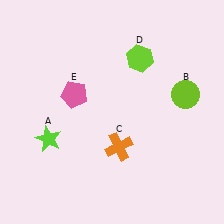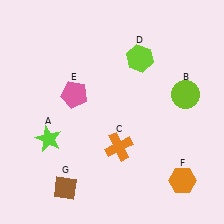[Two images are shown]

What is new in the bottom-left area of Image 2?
A brown diamond (G) was added in the bottom-left area of Image 2.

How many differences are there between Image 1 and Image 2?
There are 2 differences between the two images.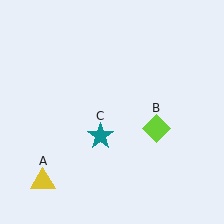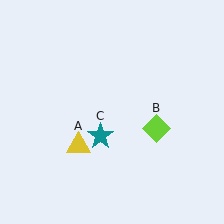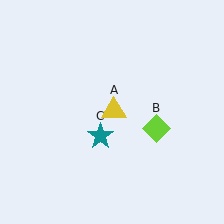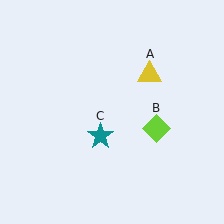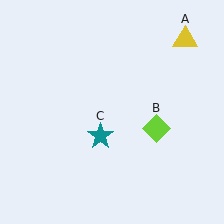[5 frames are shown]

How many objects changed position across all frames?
1 object changed position: yellow triangle (object A).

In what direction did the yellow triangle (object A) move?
The yellow triangle (object A) moved up and to the right.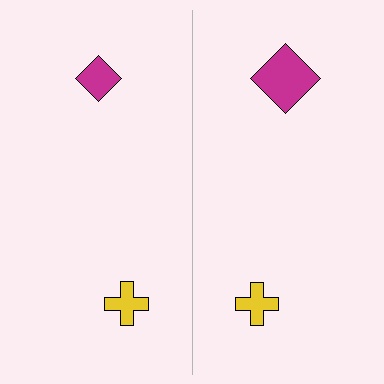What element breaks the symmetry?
The magenta diamond on the right side has a different size than its mirror counterpart.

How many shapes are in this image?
There are 4 shapes in this image.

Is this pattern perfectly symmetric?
No, the pattern is not perfectly symmetric. The magenta diamond on the right side has a different size than its mirror counterpart.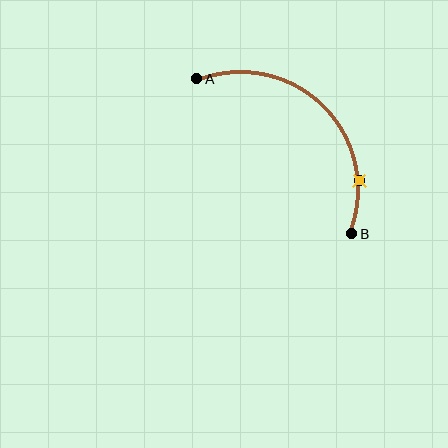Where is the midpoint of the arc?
The arc midpoint is the point on the curve farthest from the straight line joining A and B. It sits above and to the right of that line.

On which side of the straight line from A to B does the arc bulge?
The arc bulges above and to the right of the straight line connecting A and B.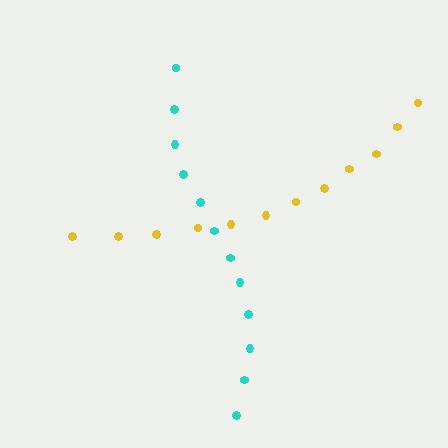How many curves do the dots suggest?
There are 2 distinct paths.